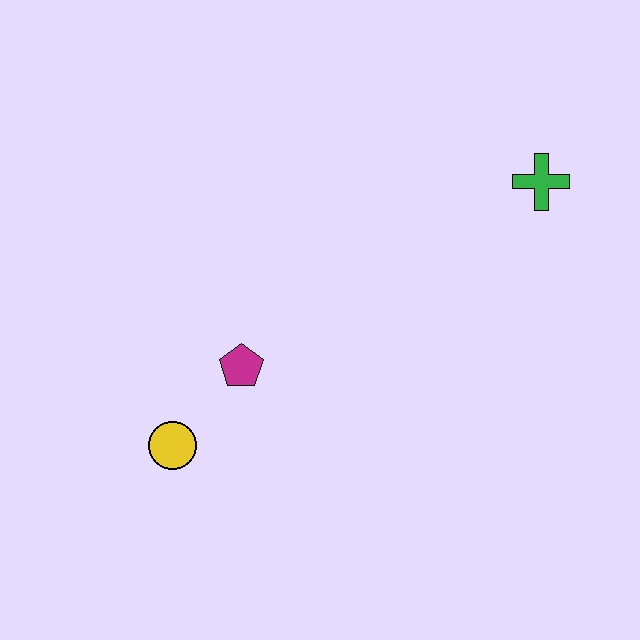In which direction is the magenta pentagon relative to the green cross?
The magenta pentagon is to the left of the green cross.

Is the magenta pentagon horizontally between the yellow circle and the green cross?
Yes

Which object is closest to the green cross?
The magenta pentagon is closest to the green cross.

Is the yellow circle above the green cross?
No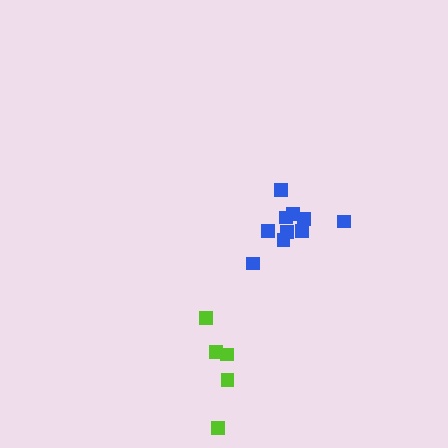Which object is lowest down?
The lime cluster is bottommost.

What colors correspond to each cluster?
The clusters are colored: lime, blue.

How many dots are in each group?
Group 1: 5 dots, Group 2: 10 dots (15 total).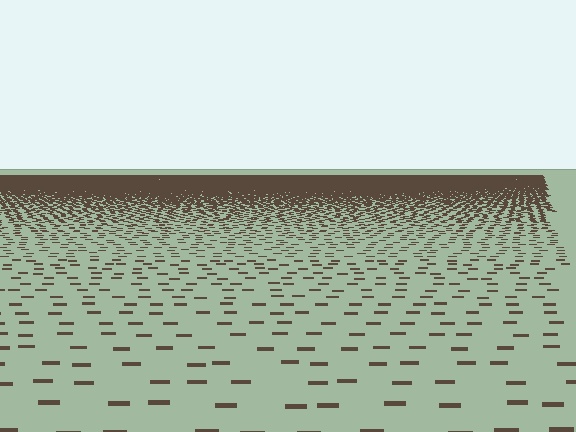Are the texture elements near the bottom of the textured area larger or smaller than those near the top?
Larger. Near the bottom, elements are closer to the viewer and appear at a bigger on-screen size.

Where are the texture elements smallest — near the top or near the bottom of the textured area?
Near the top.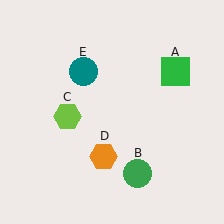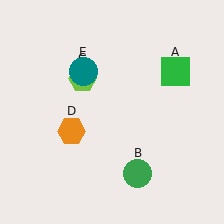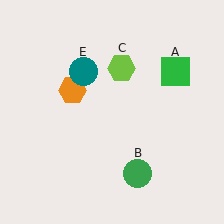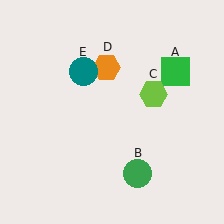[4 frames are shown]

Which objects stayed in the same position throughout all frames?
Green square (object A) and green circle (object B) and teal circle (object E) remained stationary.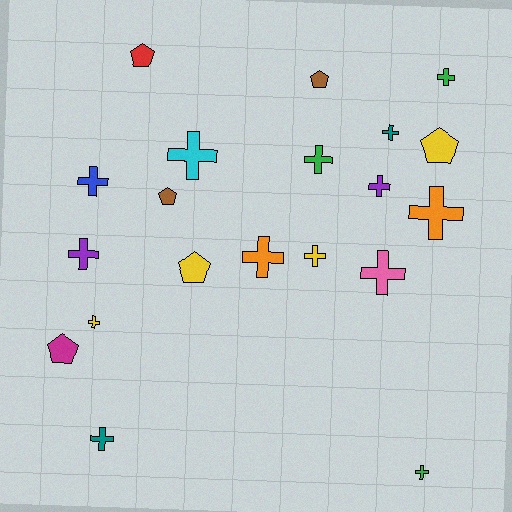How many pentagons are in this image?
There are 6 pentagons.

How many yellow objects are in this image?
There are 4 yellow objects.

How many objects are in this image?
There are 20 objects.